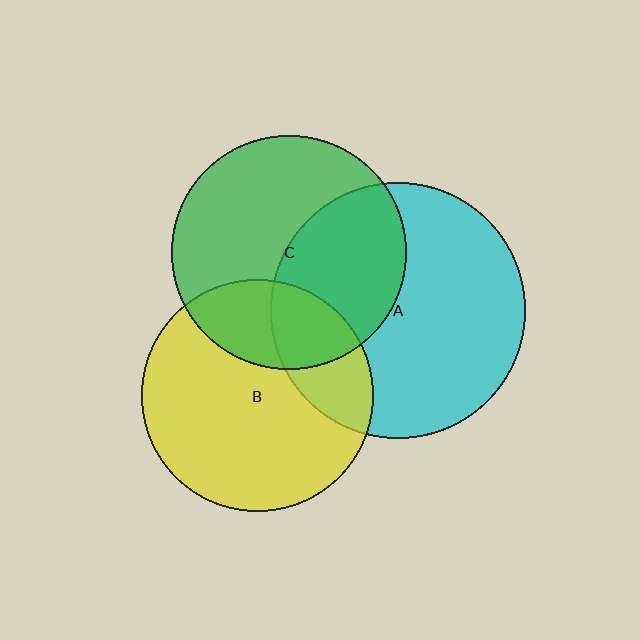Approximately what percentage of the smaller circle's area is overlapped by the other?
Approximately 25%.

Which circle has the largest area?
Circle A (cyan).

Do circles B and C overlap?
Yes.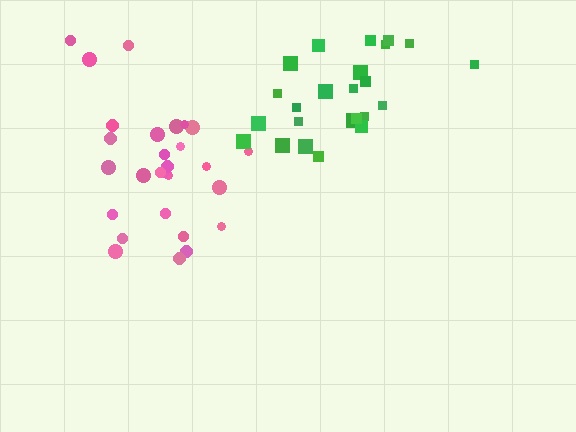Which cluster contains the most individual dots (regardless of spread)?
Pink (28).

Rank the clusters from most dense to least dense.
pink, green.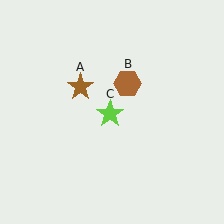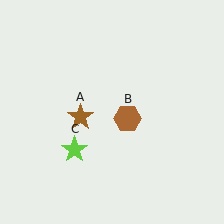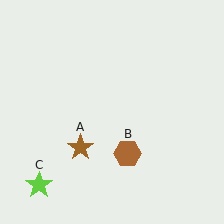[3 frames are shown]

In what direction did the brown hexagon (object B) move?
The brown hexagon (object B) moved down.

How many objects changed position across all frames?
3 objects changed position: brown star (object A), brown hexagon (object B), lime star (object C).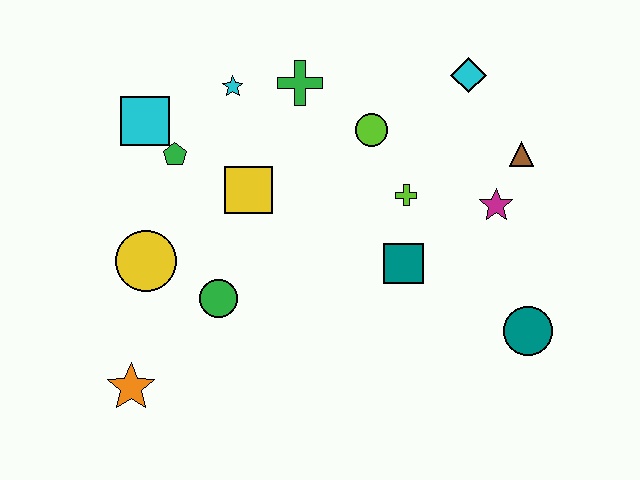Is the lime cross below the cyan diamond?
Yes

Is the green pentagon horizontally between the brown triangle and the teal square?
No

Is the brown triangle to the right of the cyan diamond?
Yes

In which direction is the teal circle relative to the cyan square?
The teal circle is to the right of the cyan square.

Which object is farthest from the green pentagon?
The teal circle is farthest from the green pentagon.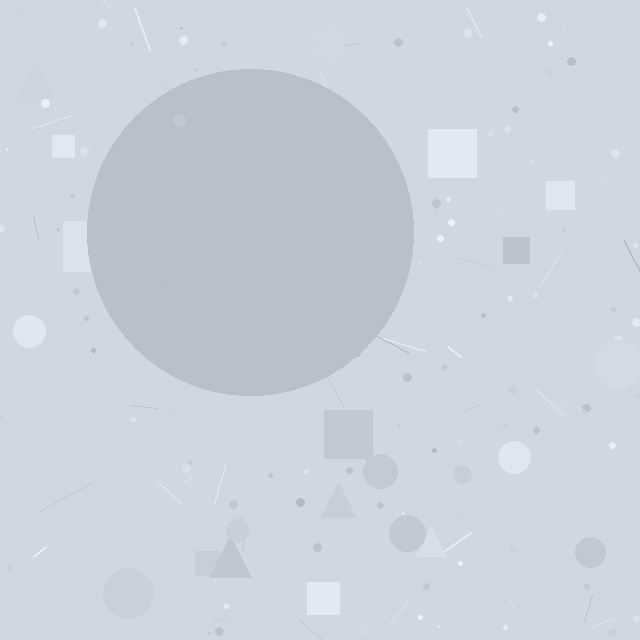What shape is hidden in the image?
A circle is hidden in the image.